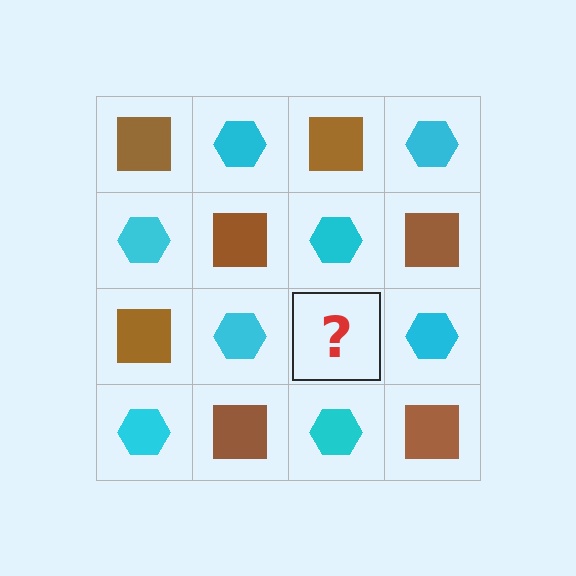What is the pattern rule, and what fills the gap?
The rule is that it alternates brown square and cyan hexagon in a checkerboard pattern. The gap should be filled with a brown square.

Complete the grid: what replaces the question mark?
The question mark should be replaced with a brown square.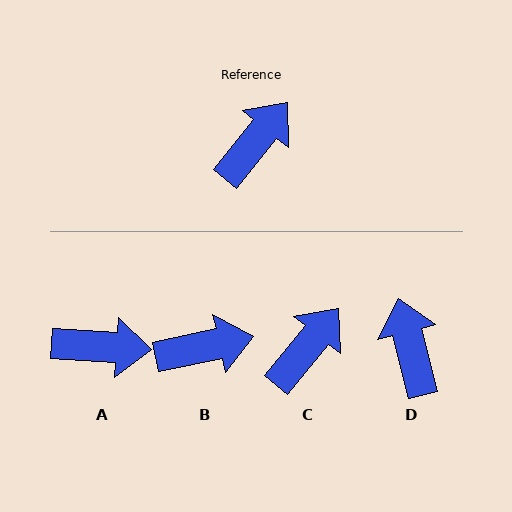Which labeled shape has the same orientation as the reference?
C.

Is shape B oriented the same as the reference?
No, it is off by about 39 degrees.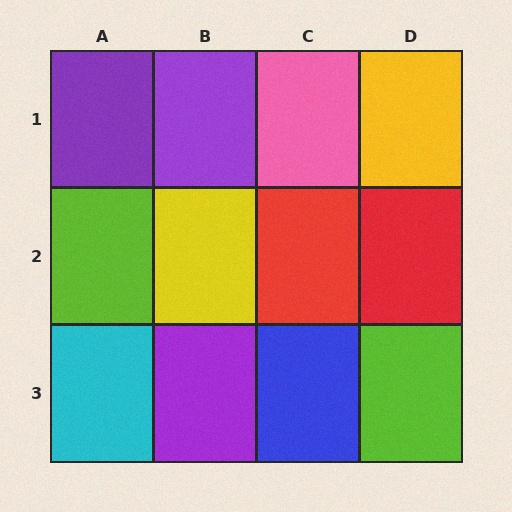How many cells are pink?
1 cell is pink.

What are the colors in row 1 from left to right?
Purple, purple, pink, yellow.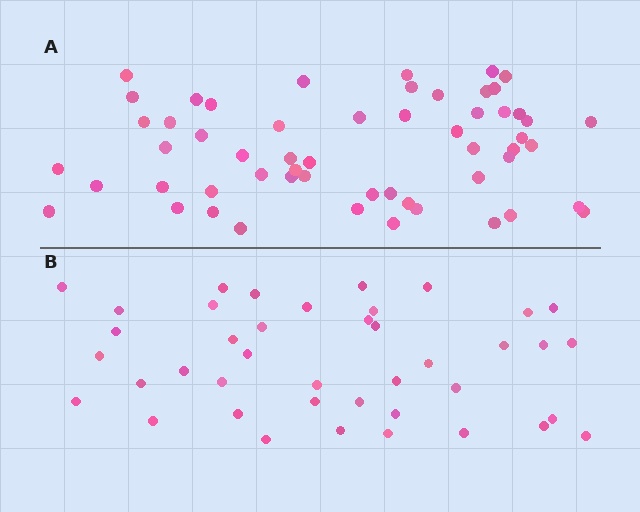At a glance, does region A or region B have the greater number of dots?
Region A (the top region) has more dots.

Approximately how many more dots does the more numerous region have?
Region A has approximately 15 more dots than region B.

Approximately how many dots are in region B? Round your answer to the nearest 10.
About 40 dots. (The exact count is 41, which rounds to 40.)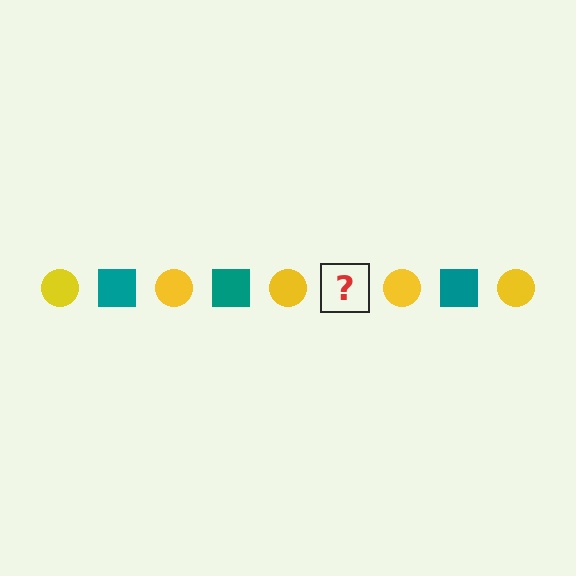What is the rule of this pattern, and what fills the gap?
The rule is that the pattern alternates between yellow circle and teal square. The gap should be filled with a teal square.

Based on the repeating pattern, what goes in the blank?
The blank should be a teal square.